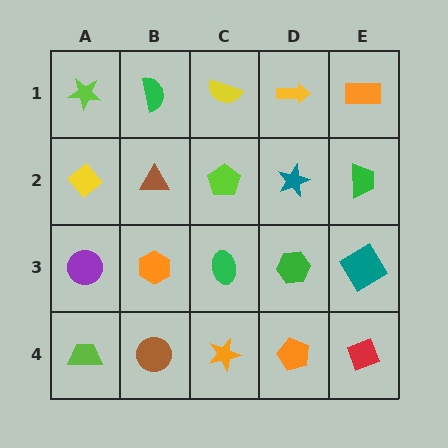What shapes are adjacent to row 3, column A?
A yellow diamond (row 2, column A), a lime trapezoid (row 4, column A), an orange hexagon (row 3, column B).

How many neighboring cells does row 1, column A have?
2.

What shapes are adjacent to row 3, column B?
A brown triangle (row 2, column B), a brown circle (row 4, column B), a purple circle (row 3, column A), a green ellipse (row 3, column C).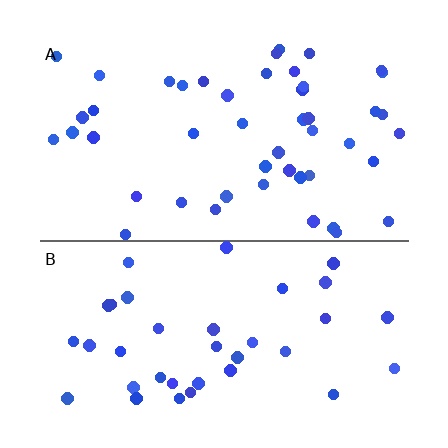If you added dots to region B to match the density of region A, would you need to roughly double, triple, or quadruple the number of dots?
Approximately double.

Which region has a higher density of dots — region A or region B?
A (the top).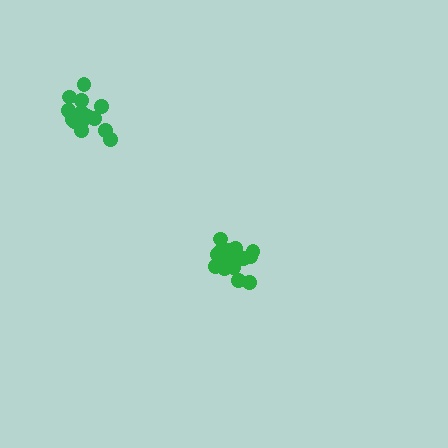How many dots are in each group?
Group 1: 16 dots, Group 2: 15 dots (31 total).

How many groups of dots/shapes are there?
There are 2 groups.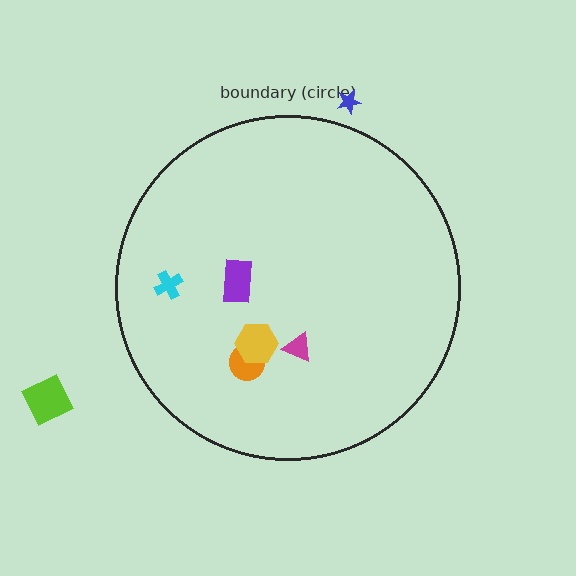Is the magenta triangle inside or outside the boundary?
Inside.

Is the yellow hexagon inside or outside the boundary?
Inside.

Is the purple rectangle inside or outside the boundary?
Inside.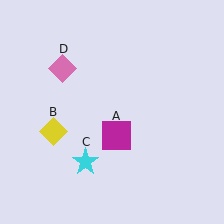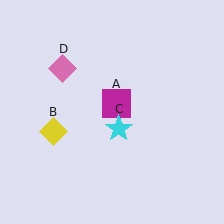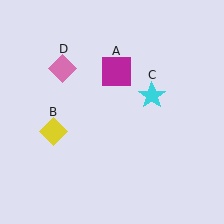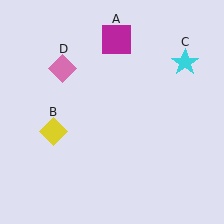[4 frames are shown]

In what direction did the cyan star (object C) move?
The cyan star (object C) moved up and to the right.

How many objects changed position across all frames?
2 objects changed position: magenta square (object A), cyan star (object C).